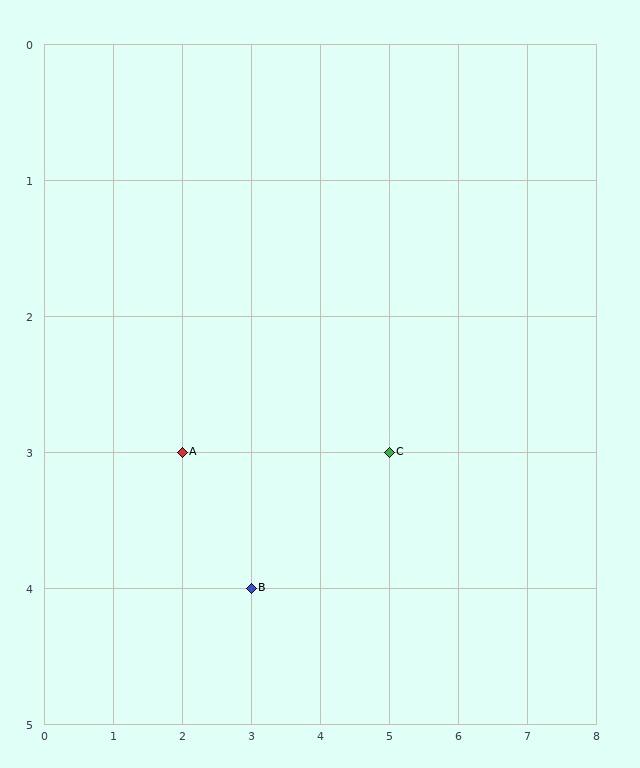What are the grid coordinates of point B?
Point B is at grid coordinates (3, 4).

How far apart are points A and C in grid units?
Points A and C are 3 columns apart.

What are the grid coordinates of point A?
Point A is at grid coordinates (2, 3).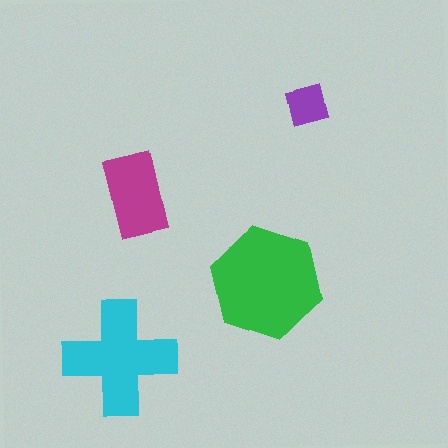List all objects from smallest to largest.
The purple square, the magenta rectangle, the cyan cross, the green hexagon.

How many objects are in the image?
There are 4 objects in the image.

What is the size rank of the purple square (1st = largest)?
4th.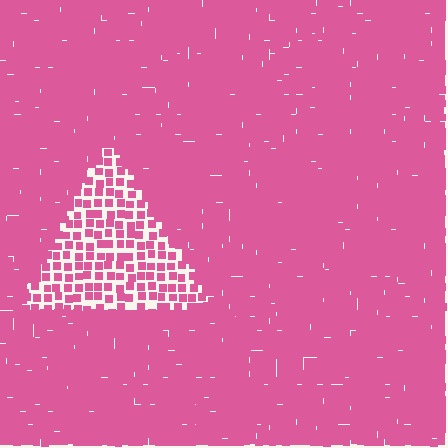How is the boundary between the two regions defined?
The boundary is defined by a change in element density (approximately 2.4x ratio). All elements are the same color, size, and shape.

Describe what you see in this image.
The image contains small pink elements arranged at two different densities. A triangle-shaped region is visible where the elements are less densely packed than the surrounding area.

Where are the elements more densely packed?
The elements are more densely packed outside the triangle boundary.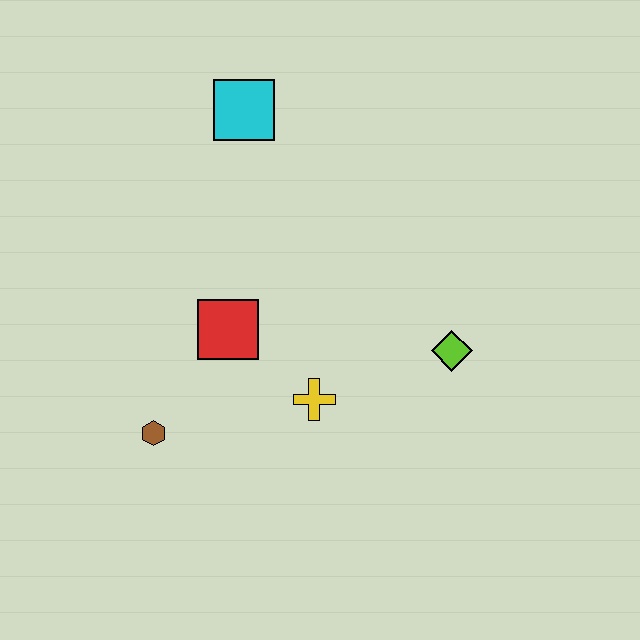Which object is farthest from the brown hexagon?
The cyan square is farthest from the brown hexagon.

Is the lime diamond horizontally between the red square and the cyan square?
No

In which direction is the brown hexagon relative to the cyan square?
The brown hexagon is below the cyan square.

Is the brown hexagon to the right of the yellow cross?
No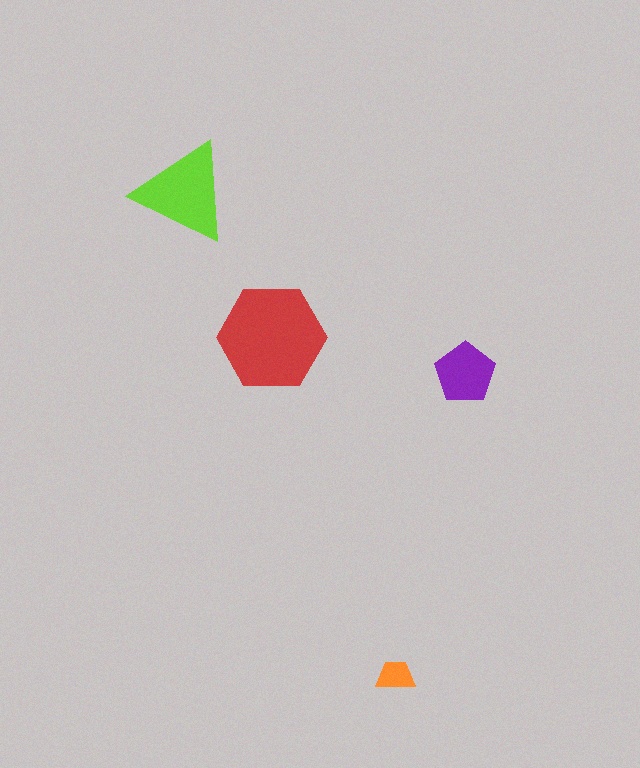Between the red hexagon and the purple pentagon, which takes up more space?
The red hexagon.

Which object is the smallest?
The orange trapezoid.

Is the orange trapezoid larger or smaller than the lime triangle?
Smaller.